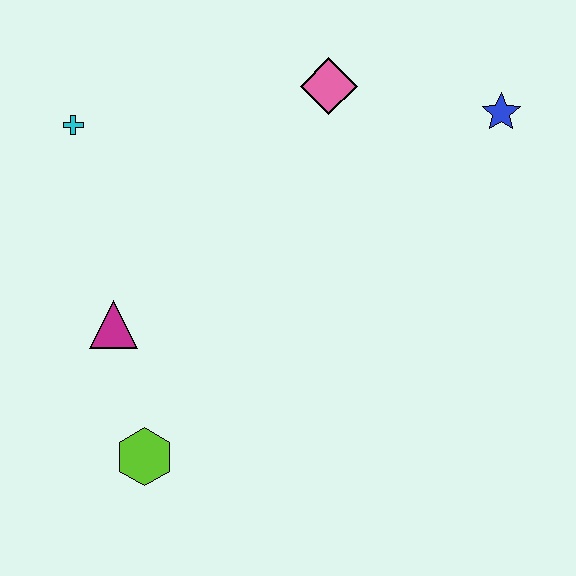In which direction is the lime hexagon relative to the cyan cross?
The lime hexagon is below the cyan cross.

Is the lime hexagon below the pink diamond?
Yes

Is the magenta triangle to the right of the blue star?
No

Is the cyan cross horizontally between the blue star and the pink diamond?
No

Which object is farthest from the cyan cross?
The blue star is farthest from the cyan cross.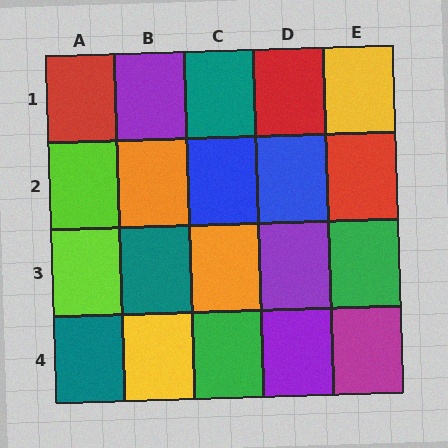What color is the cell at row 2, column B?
Orange.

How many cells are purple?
3 cells are purple.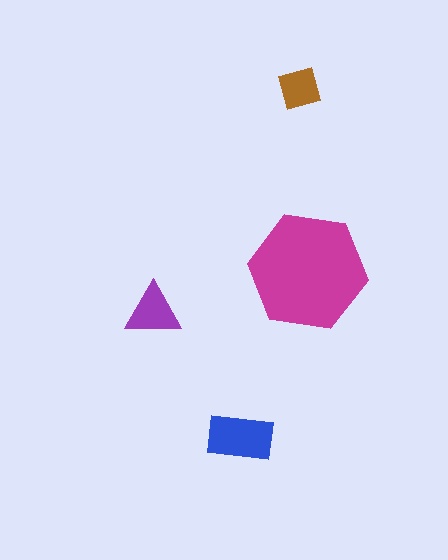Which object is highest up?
The brown square is topmost.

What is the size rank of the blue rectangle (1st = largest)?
2nd.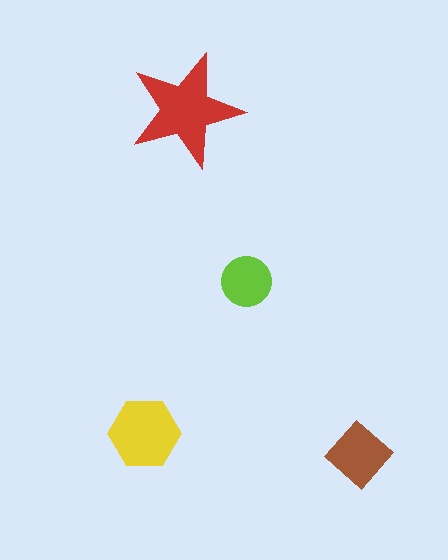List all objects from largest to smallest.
The red star, the yellow hexagon, the brown diamond, the lime circle.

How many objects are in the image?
There are 4 objects in the image.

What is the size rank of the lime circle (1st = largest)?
4th.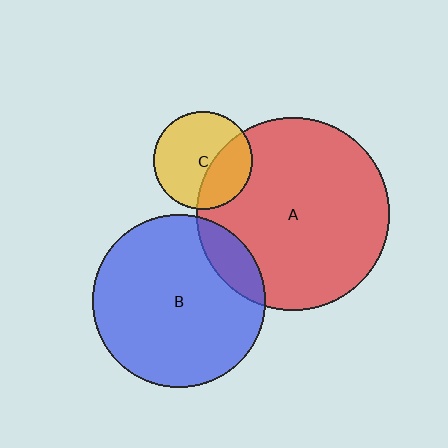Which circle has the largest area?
Circle A (red).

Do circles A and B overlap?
Yes.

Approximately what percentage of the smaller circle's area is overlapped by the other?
Approximately 15%.